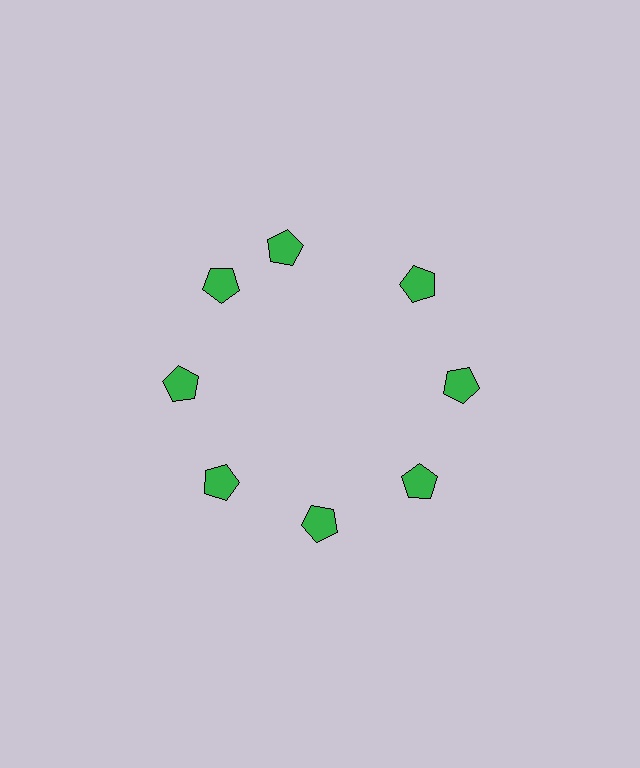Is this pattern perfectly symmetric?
No. The 8 green pentagons are arranged in a ring, but one element near the 12 o'clock position is rotated out of alignment along the ring, breaking the 8-fold rotational symmetry.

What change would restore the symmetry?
The symmetry would be restored by rotating it back into even spacing with its neighbors so that all 8 pentagons sit at equal angles and equal distance from the center.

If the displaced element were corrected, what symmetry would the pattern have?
It would have 8-fold rotational symmetry — the pattern would map onto itself every 45 degrees.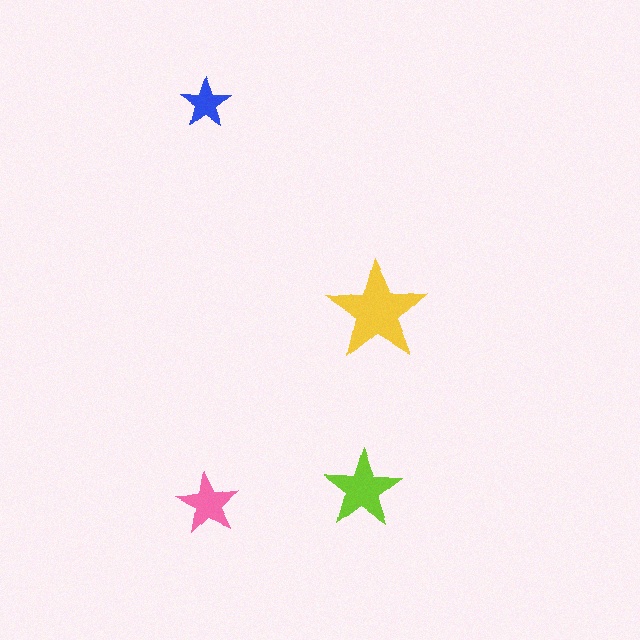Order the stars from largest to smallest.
the yellow one, the lime one, the pink one, the blue one.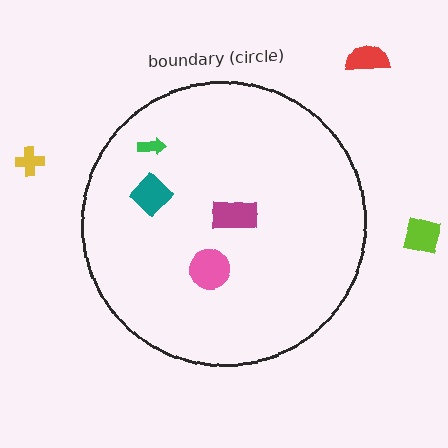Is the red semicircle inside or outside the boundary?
Outside.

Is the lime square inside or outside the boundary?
Outside.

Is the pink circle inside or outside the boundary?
Inside.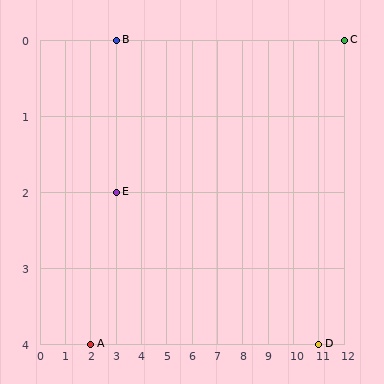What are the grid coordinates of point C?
Point C is at grid coordinates (12, 0).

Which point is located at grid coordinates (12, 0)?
Point C is at (12, 0).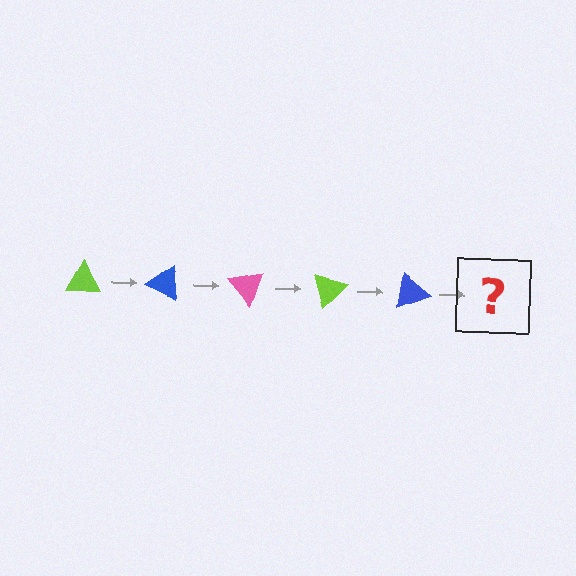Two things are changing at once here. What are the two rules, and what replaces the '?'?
The two rules are that it rotates 25 degrees each step and the color cycles through lime, blue, and pink. The '?' should be a pink triangle, rotated 125 degrees from the start.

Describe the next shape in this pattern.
It should be a pink triangle, rotated 125 degrees from the start.